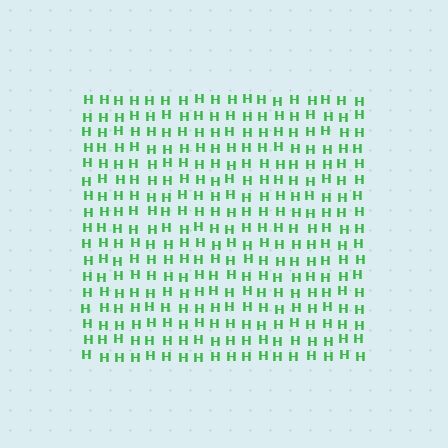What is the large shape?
The large shape is a square.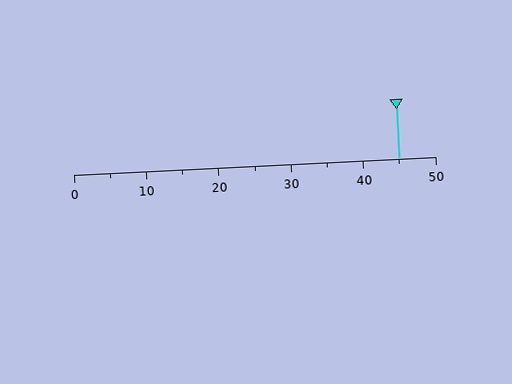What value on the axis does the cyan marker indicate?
The marker indicates approximately 45.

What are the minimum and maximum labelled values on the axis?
The axis runs from 0 to 50.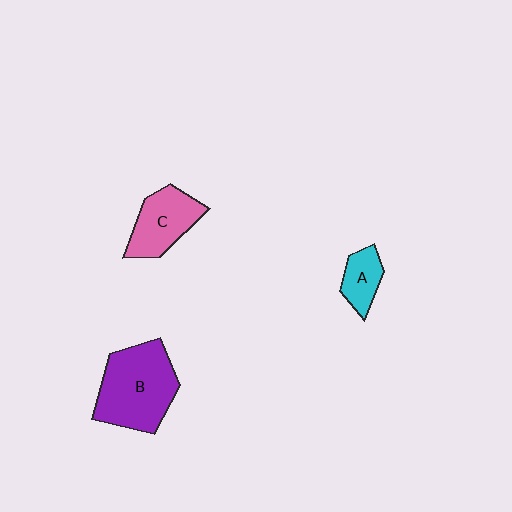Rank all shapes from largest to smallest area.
From largest to smallest: B (purple), C (pink), A (cyan).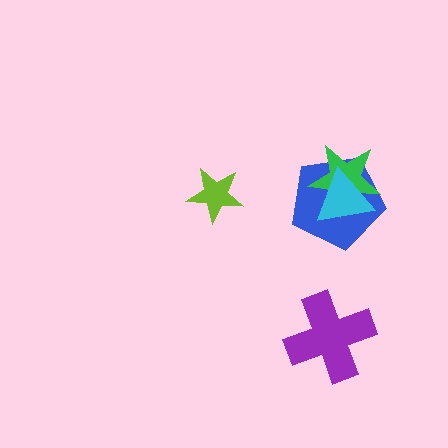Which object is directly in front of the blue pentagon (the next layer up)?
The green star is directly in front of the blue pentagon.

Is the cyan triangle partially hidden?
No, no other shape covers it.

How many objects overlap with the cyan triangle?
2 objects overlap with the cyan triangle.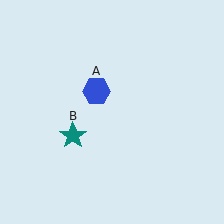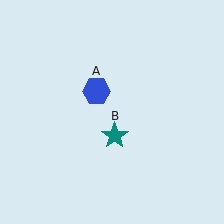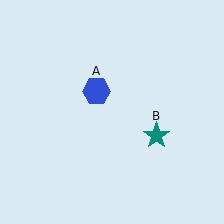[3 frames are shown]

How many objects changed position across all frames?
1 object changed position: teal star (object B).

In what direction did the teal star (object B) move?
The teal star (object B) moved right.